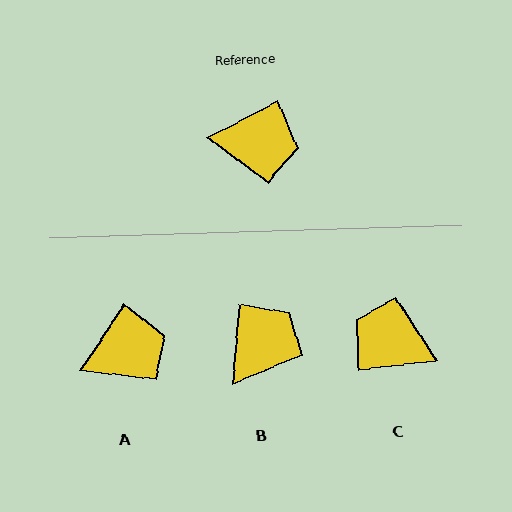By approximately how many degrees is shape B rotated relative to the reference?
Approximately 58 degrees counter-clockwise.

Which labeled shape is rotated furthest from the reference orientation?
C, about 160 degrees away.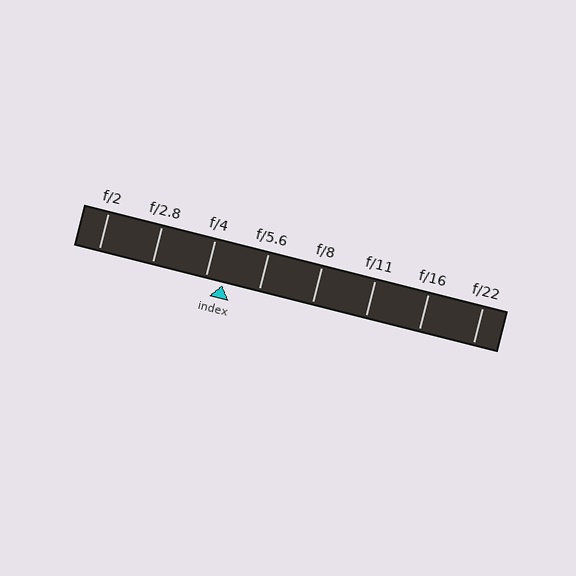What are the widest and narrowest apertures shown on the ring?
The widest aperture shown is f/2 and the narrowest is f/22.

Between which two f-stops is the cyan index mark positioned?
The index mark is between f/4 and f/5.6.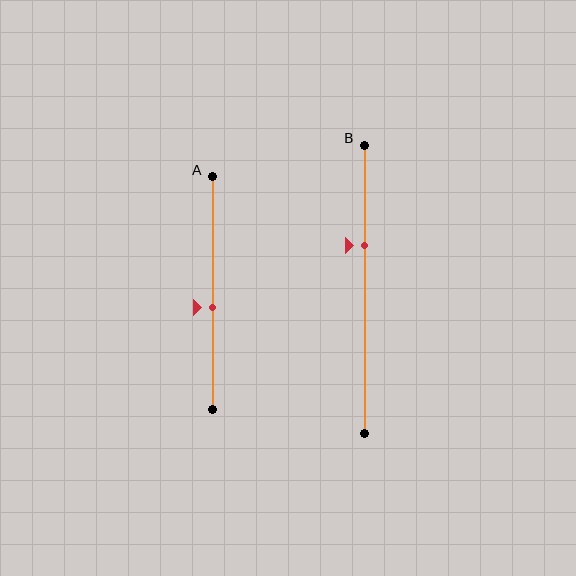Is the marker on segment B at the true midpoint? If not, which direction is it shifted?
No, the marker on segment B is shifted upward by about 15% of the segment length.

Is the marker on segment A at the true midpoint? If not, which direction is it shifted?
No, the marker on segment A is shifted downward by about 7% of the segment length.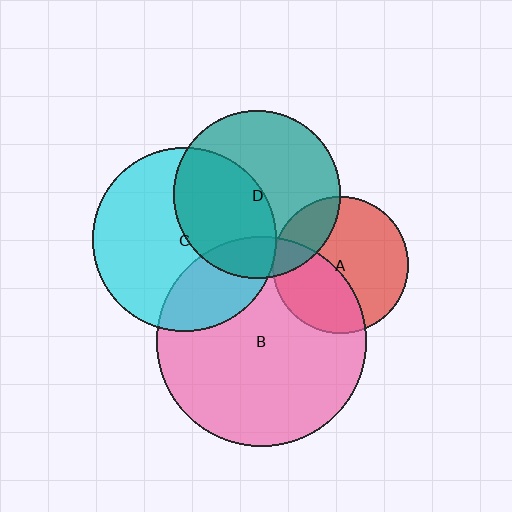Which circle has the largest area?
Circle B (pink).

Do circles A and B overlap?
Yes.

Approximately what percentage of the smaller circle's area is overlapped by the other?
Approximately 40%.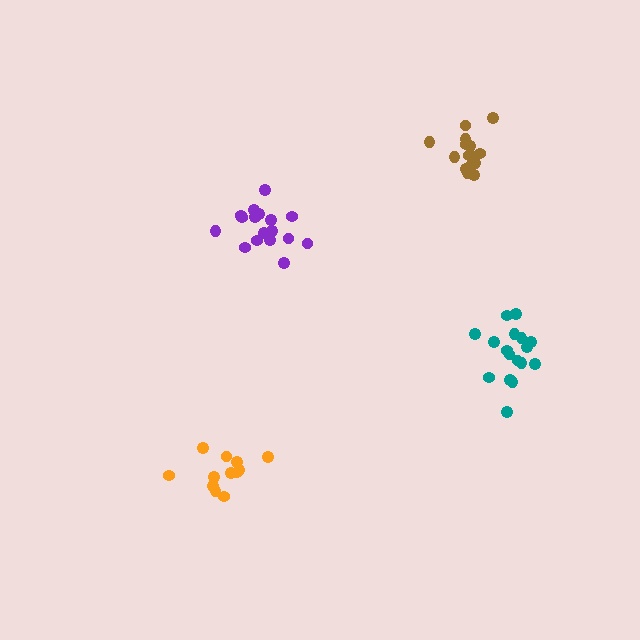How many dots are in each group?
Group 1: 15 dots, Group 2: 17 dots, Group 3: 18 dots, Group 4: 12 dots (62 total).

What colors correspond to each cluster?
The clusters are colored: brown, teal, purple, orange.